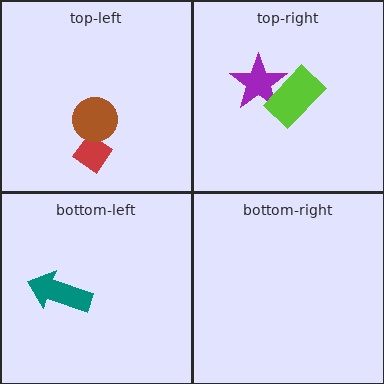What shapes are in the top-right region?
The purple star, the lime rectangle.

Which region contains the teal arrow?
The bottom-left region.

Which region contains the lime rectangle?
The top-right region.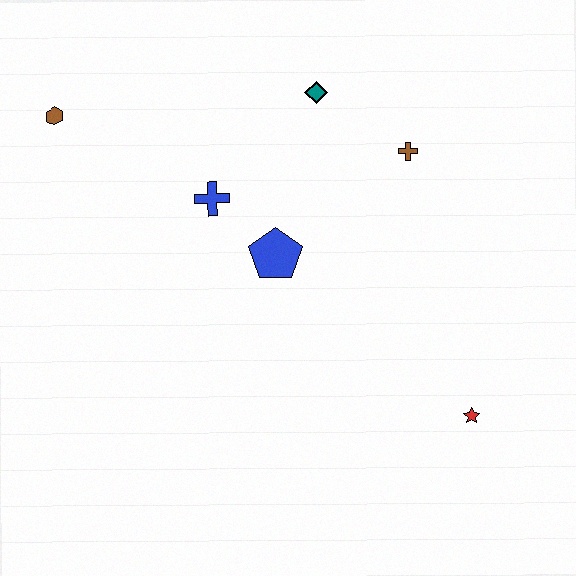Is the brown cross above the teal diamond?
No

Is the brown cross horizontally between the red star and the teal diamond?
Yes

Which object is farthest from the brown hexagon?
The red star is farthest from the brown hexagon.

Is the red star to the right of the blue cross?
Yes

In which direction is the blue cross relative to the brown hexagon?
The blue cross is to the right of the brown hexagon.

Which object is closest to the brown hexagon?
The blue cross is closest to the brown hexagon.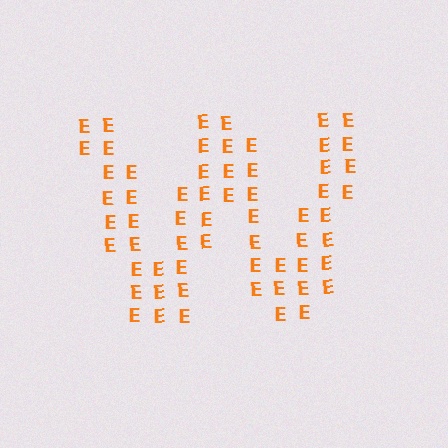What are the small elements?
The small elements are letter E's.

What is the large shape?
The large shape is the letter W.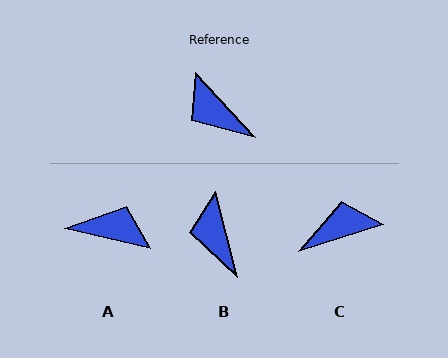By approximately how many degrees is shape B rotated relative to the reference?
Approximately 28 degrees clockwise.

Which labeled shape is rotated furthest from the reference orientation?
A, about 145 degrees away.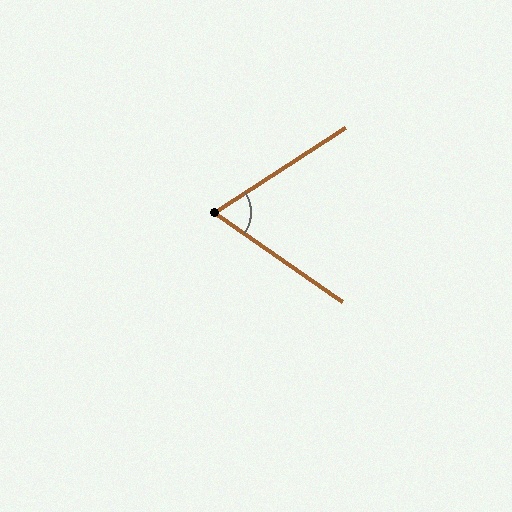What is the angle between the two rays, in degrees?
Approximately 68 degrees.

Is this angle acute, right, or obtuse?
It is acute.